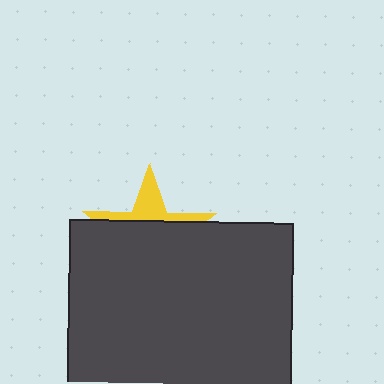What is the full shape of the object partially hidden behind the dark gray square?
The partially hidden object is a yellow star.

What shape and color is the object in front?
The object in front is a dark gray square.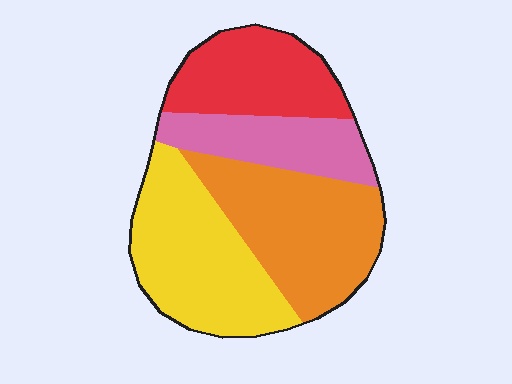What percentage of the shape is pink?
Pink takes up about one sixth (1/6) of the shape.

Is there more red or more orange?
Orange.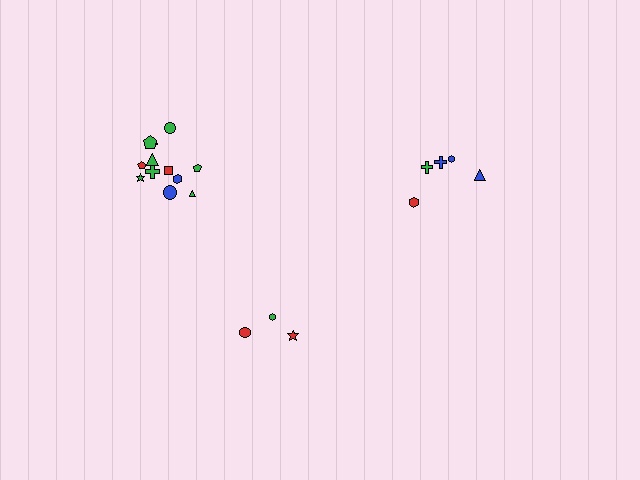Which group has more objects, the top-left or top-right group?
The top-left group.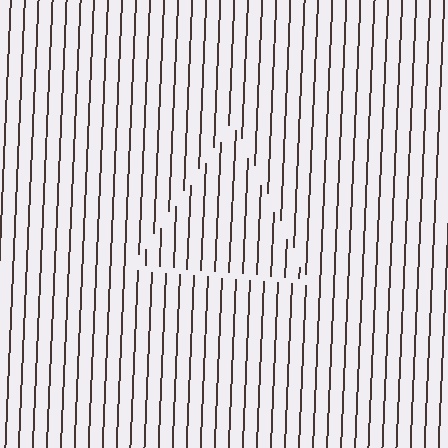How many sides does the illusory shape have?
3 sides — the line-ends trace a triangle.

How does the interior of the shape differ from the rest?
The interior of the shape contains the same grating, shifted by half a period — the contour is defined by the phase discontinuity where line-ends from the inner and outer gratings abut.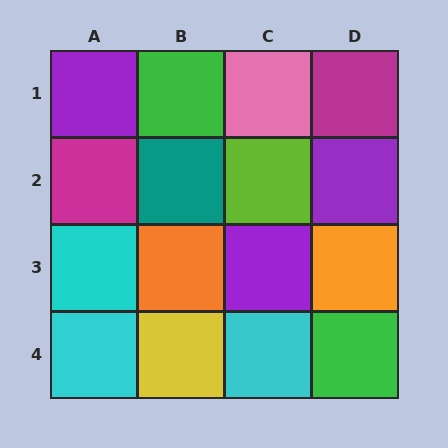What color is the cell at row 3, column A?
Cyan.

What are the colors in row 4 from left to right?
Cyan, yellow, cyan, green.